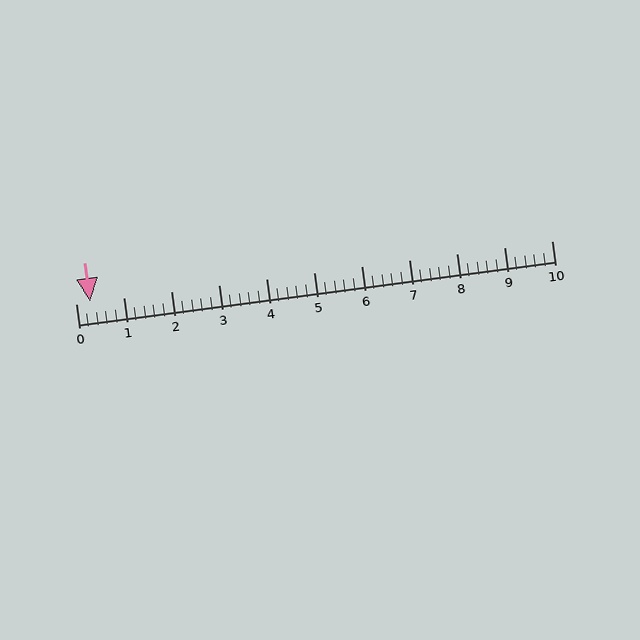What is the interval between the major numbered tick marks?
The major tick marks are spaced 1 units apart.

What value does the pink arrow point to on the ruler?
The pink arrow points to approximately 0.3.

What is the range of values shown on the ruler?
The ruler shows values from 0 to 10.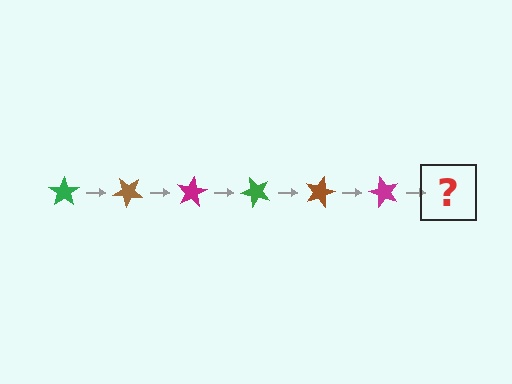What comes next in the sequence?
The next element should be a green star, rotated 240 degrees from the start.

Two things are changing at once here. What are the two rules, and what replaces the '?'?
The two rules are that it rotates 40 degrees each step and the color cycles through green, brown, and magenta. The '?' should be a green star, rotated 240 degrees from the start.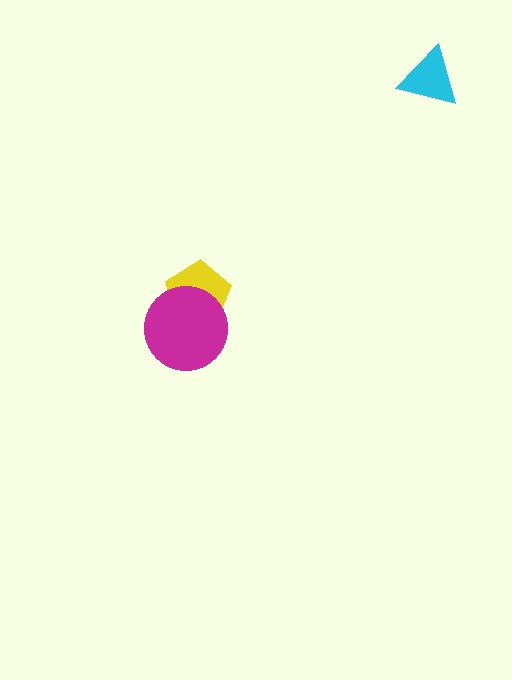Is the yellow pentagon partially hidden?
Yes, it is partially covered by another shape.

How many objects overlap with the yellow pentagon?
1 object overlaps with the yellow pentagon.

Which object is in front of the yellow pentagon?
The magenta circle is in front of the yellow pentagon.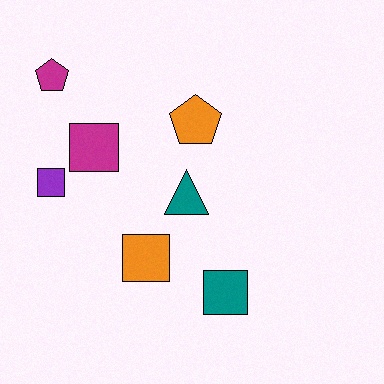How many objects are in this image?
There are 7 objects.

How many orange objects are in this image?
There are 2 orange objects.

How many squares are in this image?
There are 4 squares.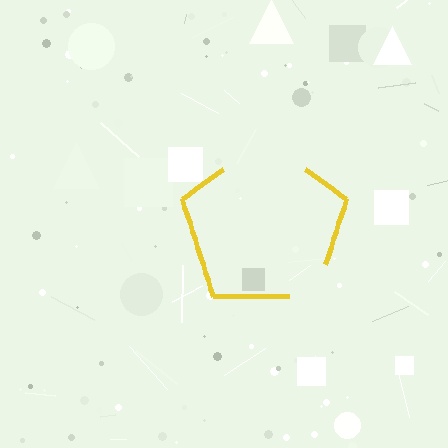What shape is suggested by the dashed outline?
The dashed outline suggests a pentagon.